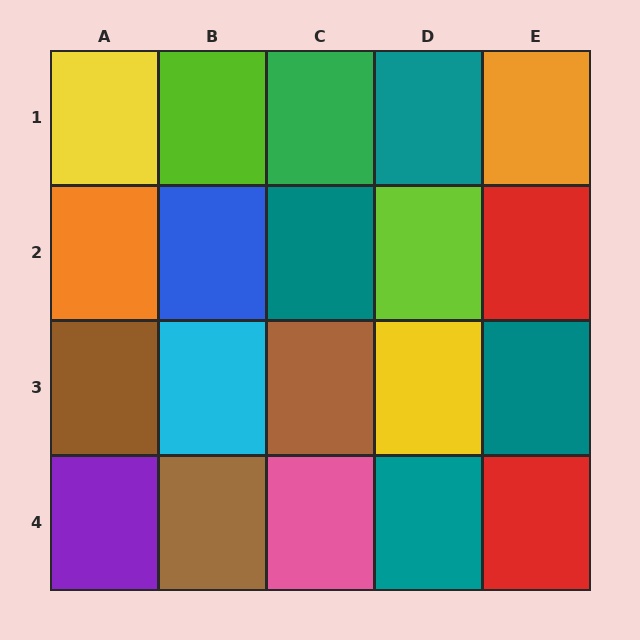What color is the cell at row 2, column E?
Red.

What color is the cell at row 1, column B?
Lime.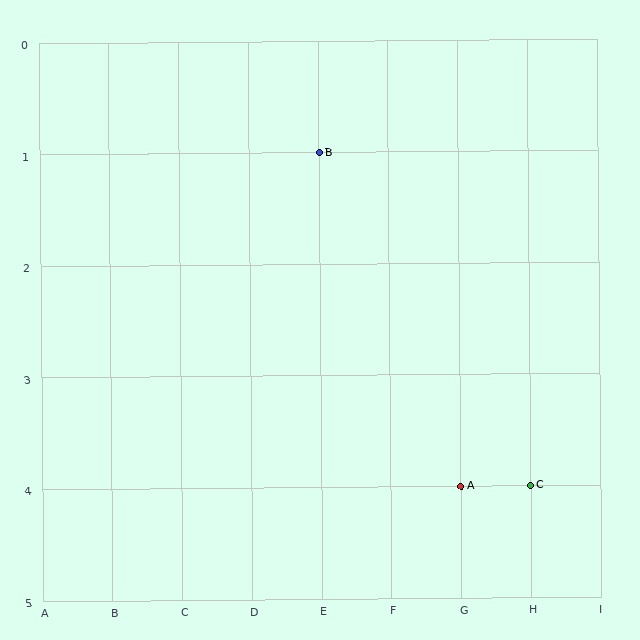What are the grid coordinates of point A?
Point A is at grid coordinates (G, 4).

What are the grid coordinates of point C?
Point C is at grid coordinates (H, 4).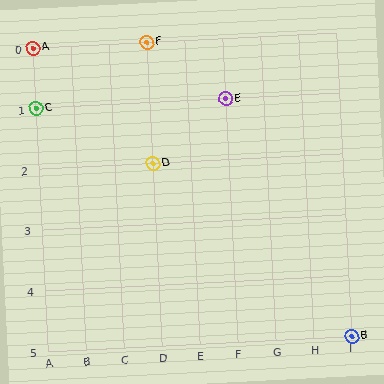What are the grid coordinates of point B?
Point B is at grid coordinates (I, 5).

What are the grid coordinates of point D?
Point D is at grid coordinates (D, 2).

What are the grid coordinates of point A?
Point A is at grid coordinates (A, 0).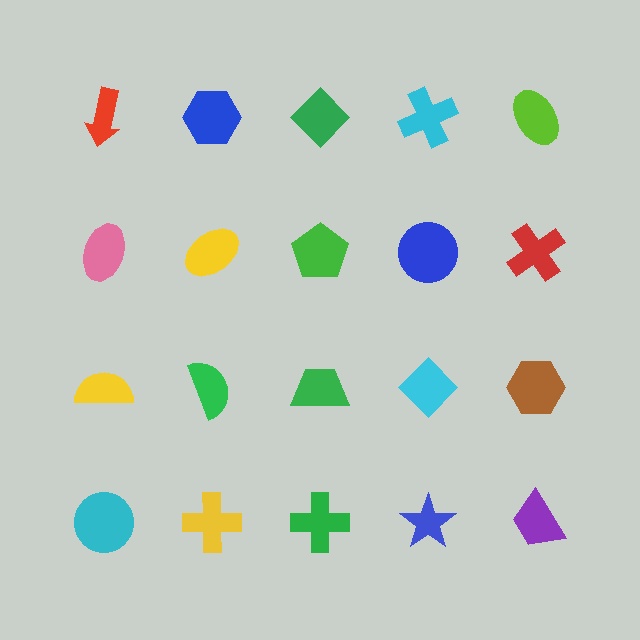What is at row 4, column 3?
A green cross.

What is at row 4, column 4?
A blue star.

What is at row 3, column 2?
A green semicircle.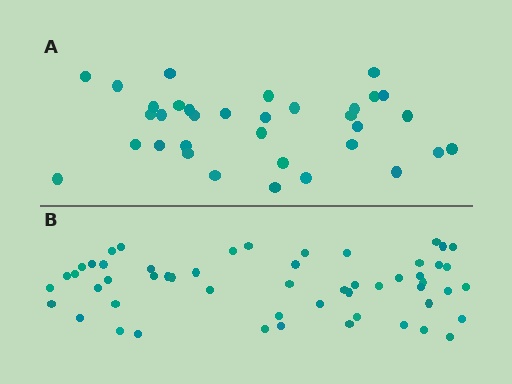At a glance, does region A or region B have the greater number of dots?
Region B (the bottom region) has more dots.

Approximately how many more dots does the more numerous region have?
Region B has approximately 20 more dots than region A.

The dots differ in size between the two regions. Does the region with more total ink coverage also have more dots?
No. Region A has more total ink coverage because its dots are larger, but region B actually contains more individual dots. Total area can be misleading — the number of items is what matters here.